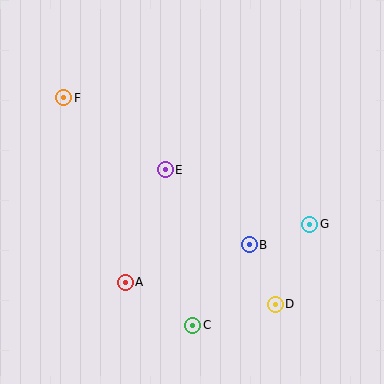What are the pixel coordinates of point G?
Point G is at (310, 224).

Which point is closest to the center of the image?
Point E at (165, 170) is closest to the center.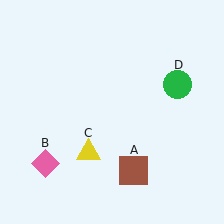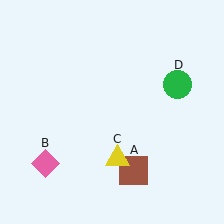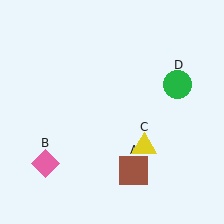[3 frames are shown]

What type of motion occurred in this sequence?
The yellow triangle (object C) rotated counterclockwise around the center of the scene.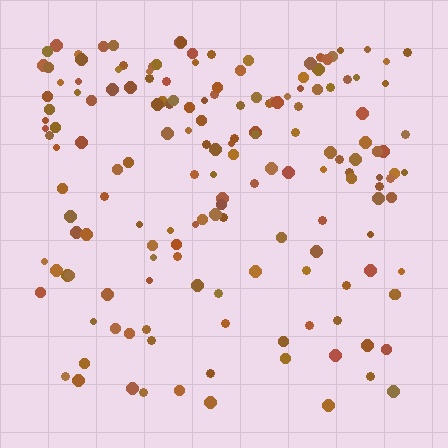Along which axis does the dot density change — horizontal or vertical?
Vertical.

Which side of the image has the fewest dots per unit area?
The bottom.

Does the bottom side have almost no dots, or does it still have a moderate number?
Still a moderate number, just noticeably fewer than the top.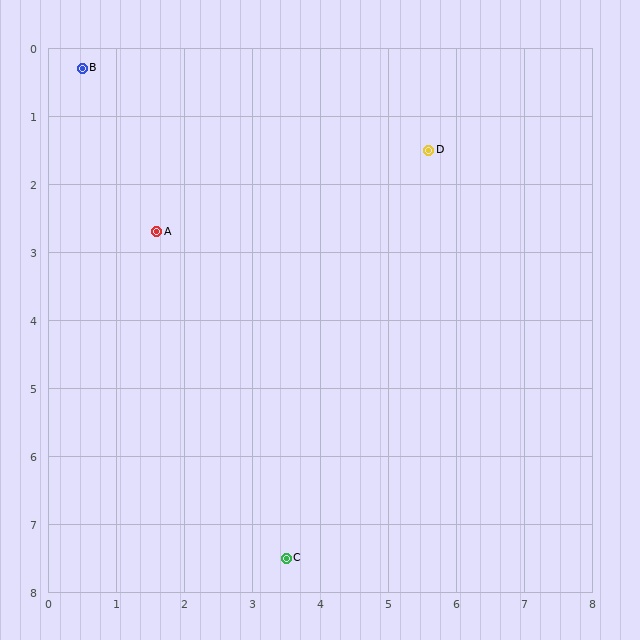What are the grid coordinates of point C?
Point C is at approximately (3.5, 7.5).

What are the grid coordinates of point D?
Point D is at approximately (5.6, 1.5).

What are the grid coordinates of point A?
Point A is at approximately (1.6, 2.7).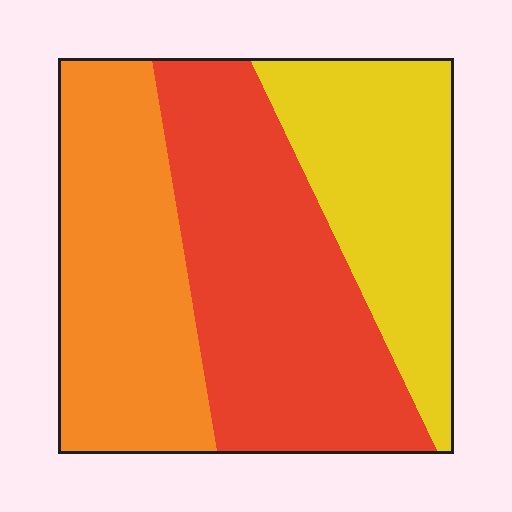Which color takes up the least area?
Yellow, at roughly 30%.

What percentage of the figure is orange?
Orange takes up about one third (1/3) of the figure.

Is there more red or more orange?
Red.